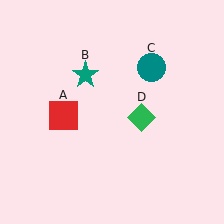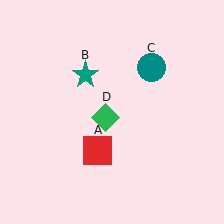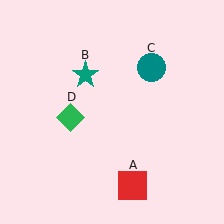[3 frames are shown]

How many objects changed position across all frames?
2 objects changed position: red square (object A), green diamond (object D).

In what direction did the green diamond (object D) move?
The green diamond (object D) moved left.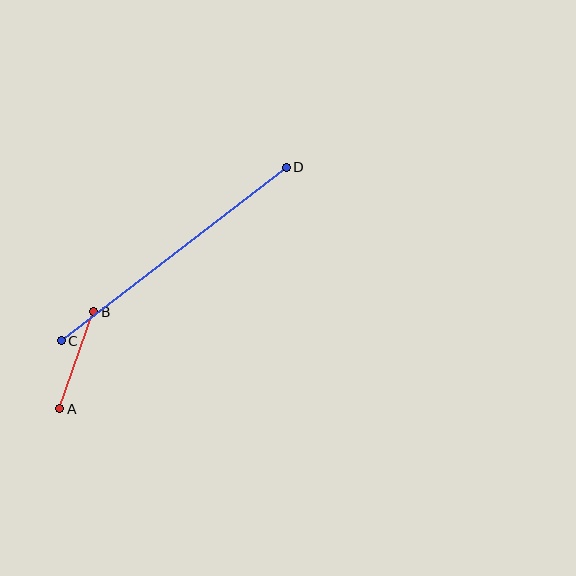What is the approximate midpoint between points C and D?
The midpoint is at approximately (174, 254) pixels.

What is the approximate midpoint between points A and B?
The midpoint is at approximately (77, 360) pixels.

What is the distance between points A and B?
The distance is approximately 103 pixels.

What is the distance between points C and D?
The distance is approximately 284 pixels.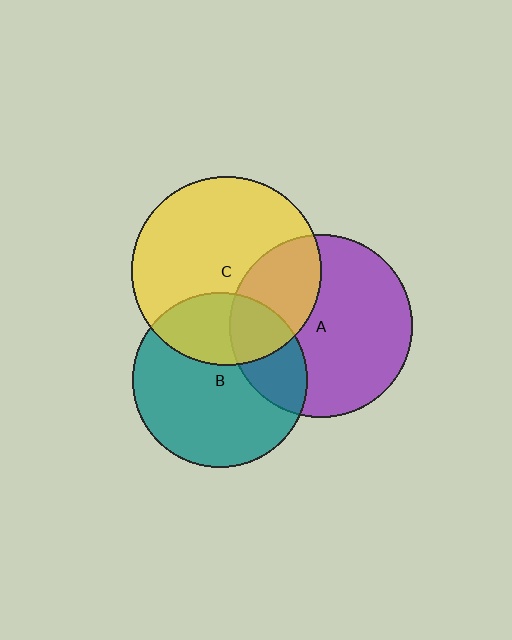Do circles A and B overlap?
Yes.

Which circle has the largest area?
Circle C (yellow).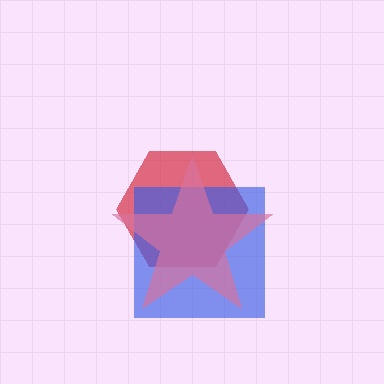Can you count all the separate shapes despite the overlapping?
Yes, there are 3 separate shapes.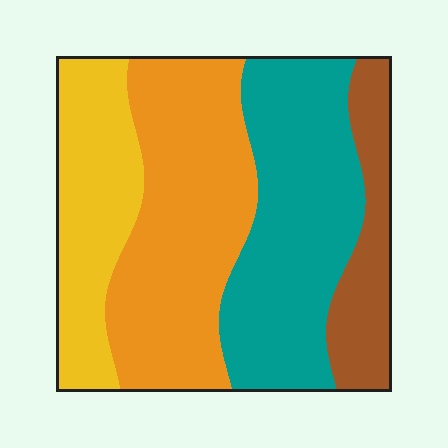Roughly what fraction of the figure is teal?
Teal covers around 30% of the figure.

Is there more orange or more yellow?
Orange.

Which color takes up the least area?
Brown, at roughly 15%.